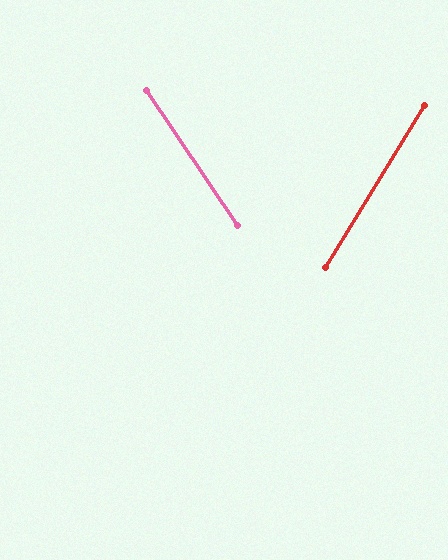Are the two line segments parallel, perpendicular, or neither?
Neither parallel nor perpendicular — they differ by about 65°.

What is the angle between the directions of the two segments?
Approximately 65 degrees.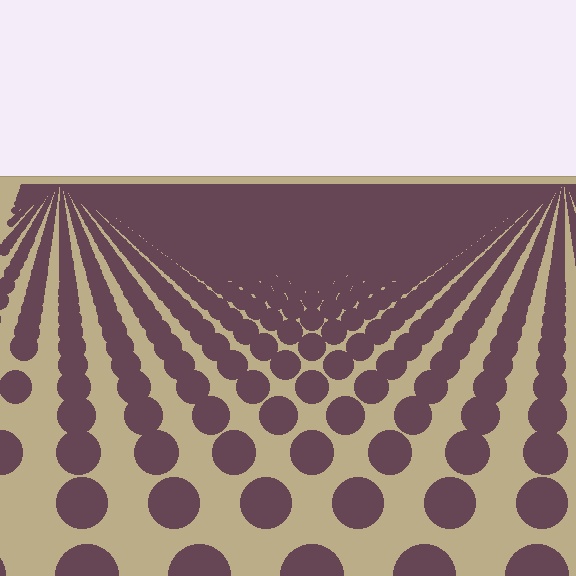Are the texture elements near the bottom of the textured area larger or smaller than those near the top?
Larger. Near the bottom, elements are closer to the viewer and appear at a bigger on-screen size.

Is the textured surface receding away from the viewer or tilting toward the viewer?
The surface is receding away from the viewer. Texture elements get smaller and denser toward the top.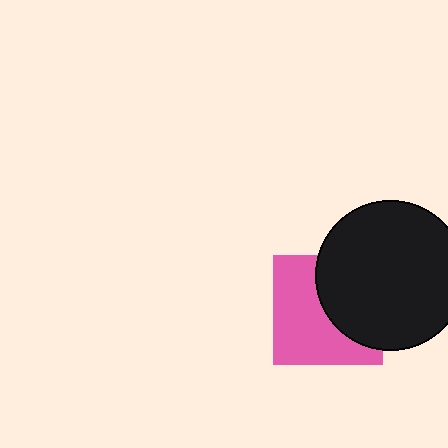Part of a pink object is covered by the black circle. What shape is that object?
It is a square.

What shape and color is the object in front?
The object in front is a black circle.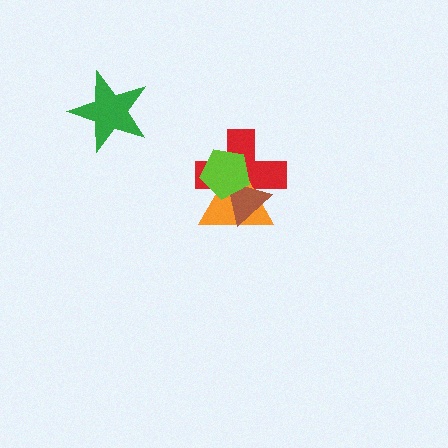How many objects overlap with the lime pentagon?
3 objects overlap with the lime pentagon.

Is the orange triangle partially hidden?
Yes, it is partially covered by another shape.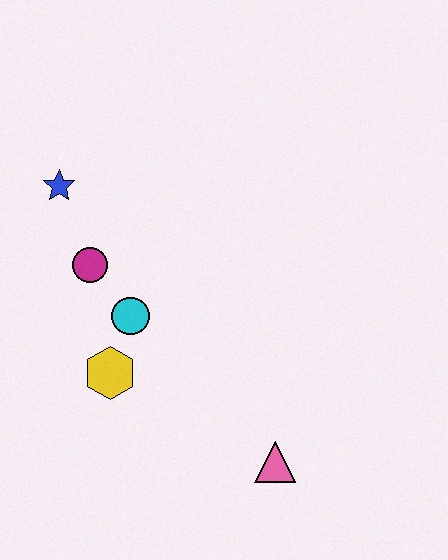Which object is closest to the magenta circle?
The cyan circle is closest to the magenta circle.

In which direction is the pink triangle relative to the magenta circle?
The pink triangle is below the magenta circle.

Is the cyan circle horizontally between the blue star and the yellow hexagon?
No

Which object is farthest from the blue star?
The pink triangle is farthest from the blue star.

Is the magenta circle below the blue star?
Yes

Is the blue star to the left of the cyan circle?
Yes